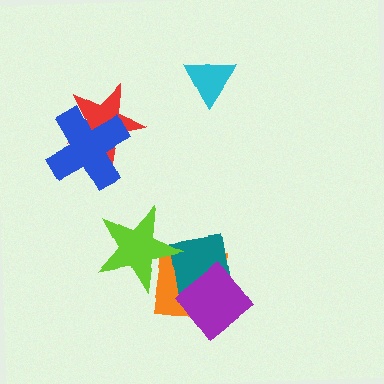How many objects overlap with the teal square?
3 objects overlap with the teal square.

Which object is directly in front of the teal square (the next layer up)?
The purple diamond is directly in front of the teal square.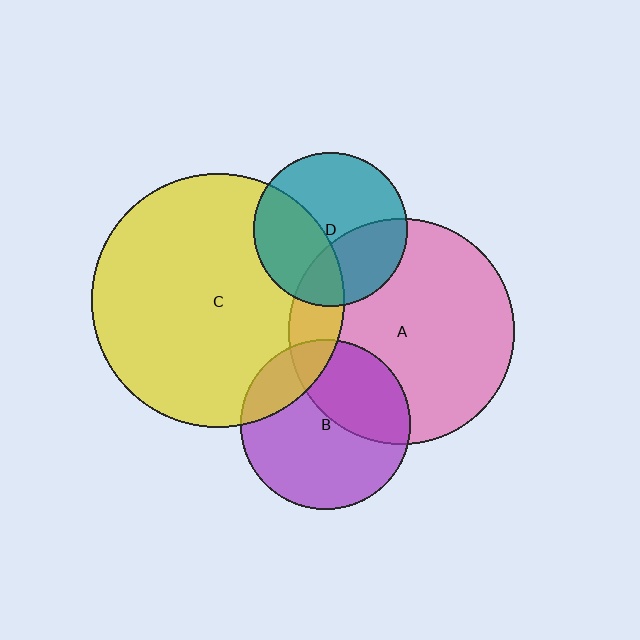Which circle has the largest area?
Circle C (yellow).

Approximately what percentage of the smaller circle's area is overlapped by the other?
Approximately 20%.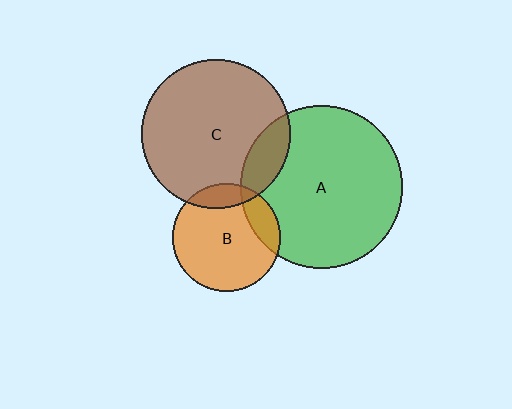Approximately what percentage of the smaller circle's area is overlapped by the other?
Approximately 15%.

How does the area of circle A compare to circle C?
Approximately 1.2 times.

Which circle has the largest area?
Circle A (green).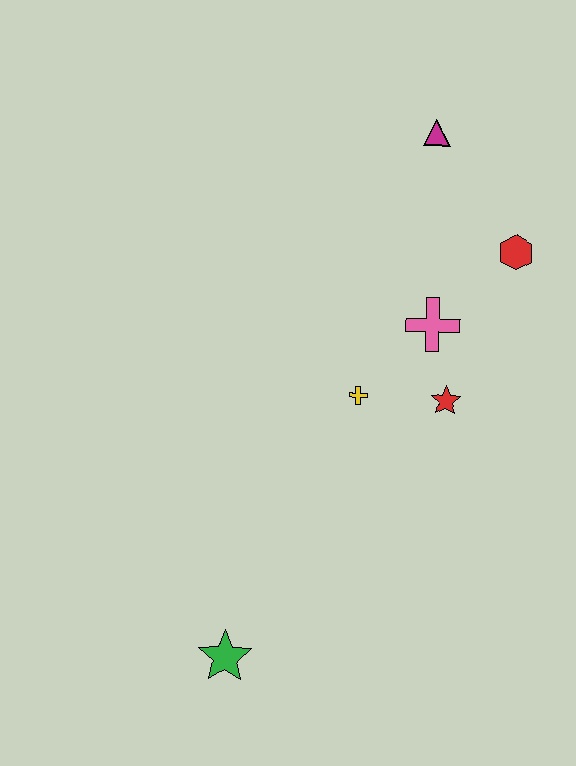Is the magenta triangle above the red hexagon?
Yes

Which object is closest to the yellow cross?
The red star is closest to the yellow cross.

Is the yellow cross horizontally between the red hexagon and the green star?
Yes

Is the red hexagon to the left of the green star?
No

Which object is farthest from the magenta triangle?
The green star is farthest from the magenta triangle.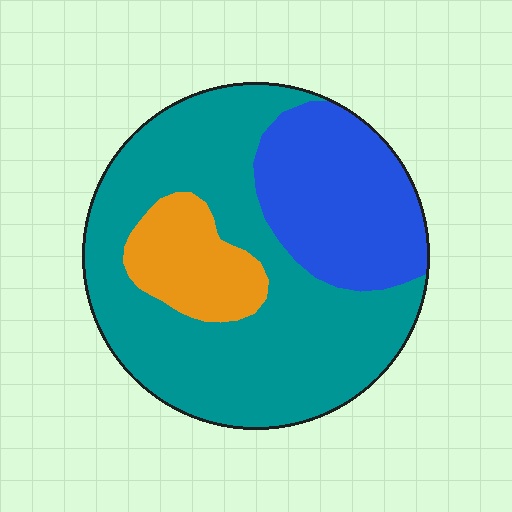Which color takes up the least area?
Orange, at roughly 15%.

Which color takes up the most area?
Teal, at roughly 60%.